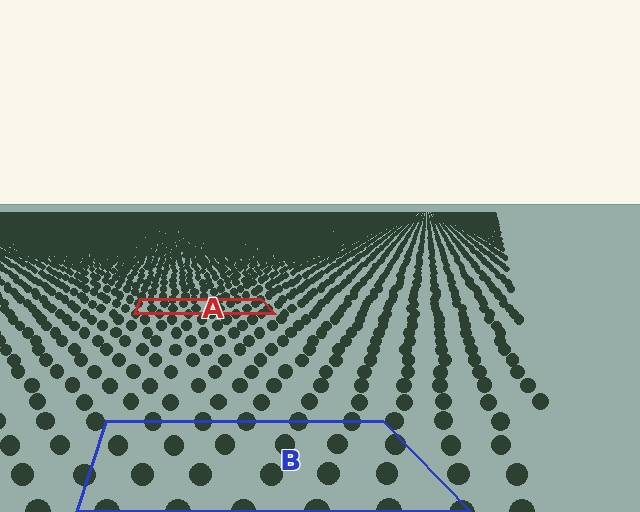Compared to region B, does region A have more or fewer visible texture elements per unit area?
Region A has more texture elements per unit area — they are packed more densely because it is farther away.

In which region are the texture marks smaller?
The texture marks are smaller in region A, because it is farther away.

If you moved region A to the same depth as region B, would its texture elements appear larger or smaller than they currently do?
They would appear larger. At a closer depth, the same texture elements are projected at a bigger on-screen size.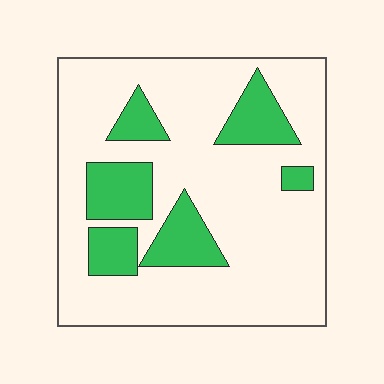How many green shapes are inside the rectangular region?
6.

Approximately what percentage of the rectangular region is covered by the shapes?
Approximately 20%.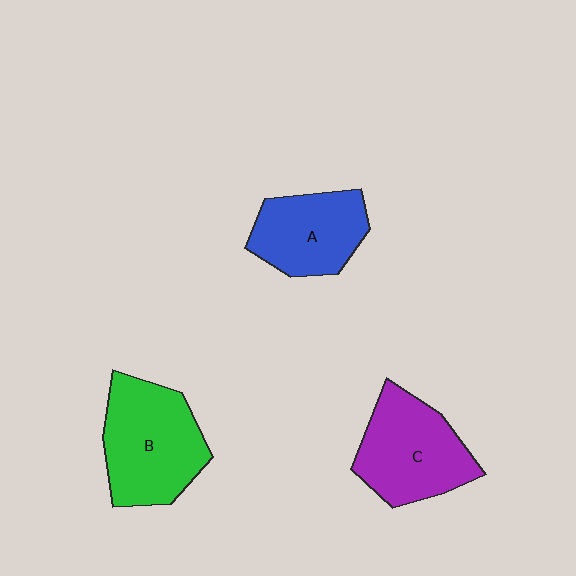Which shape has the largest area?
Shape B (green).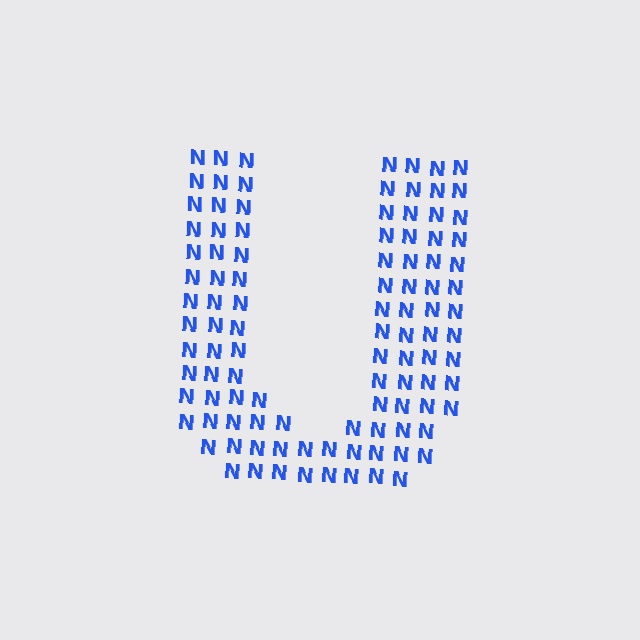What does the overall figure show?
The overall figure shows the letter U.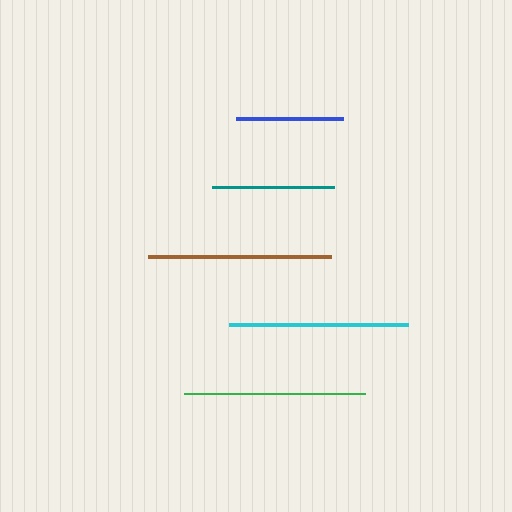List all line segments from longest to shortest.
From longest to shortest: brown, green, cyan, teal, blue.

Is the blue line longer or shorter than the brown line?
The brown line is longer than the blue line.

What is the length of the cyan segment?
The cyan segment is approximately 180 pixels long.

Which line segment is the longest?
The brown line is the longest at approximately 183 pixels.